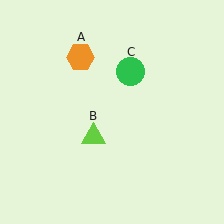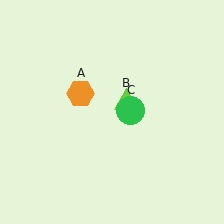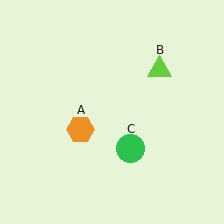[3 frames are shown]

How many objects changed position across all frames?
3 objects changed position: orange hexagon (object A), lime triangle (object B), green circle (object C).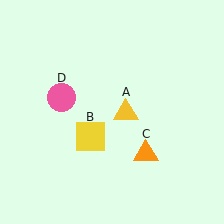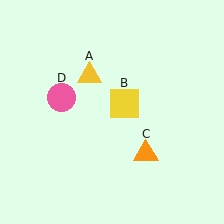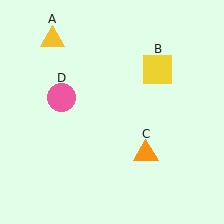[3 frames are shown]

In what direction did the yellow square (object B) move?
The yellow square (object B) moved up and to the right.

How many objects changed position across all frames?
2 objects changed position: yellow triangle (object A), yellow square (object B).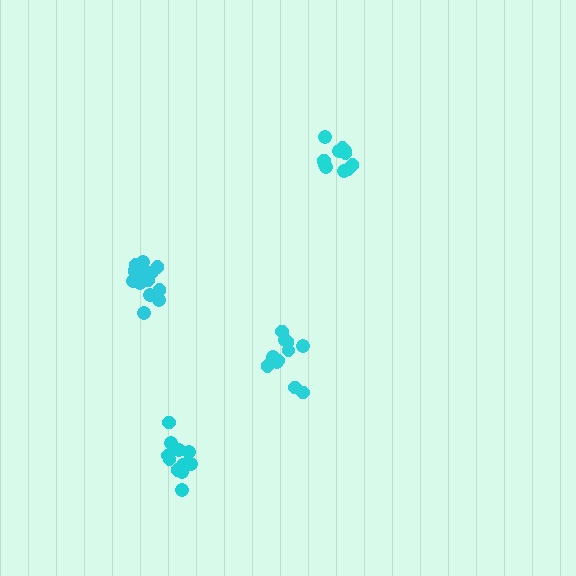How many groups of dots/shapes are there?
There are 4 groups.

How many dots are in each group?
Group 1: 11 dots, Group 2: 12 dots, Group 3: 16 dots, Group 4: 12 dots (51 total).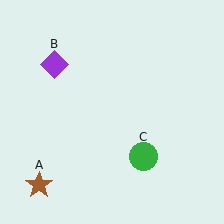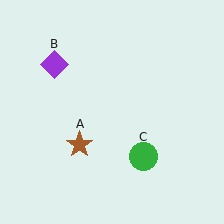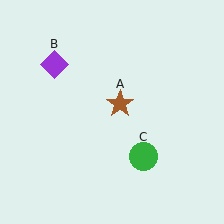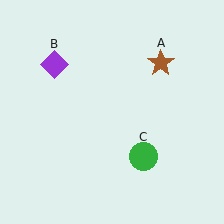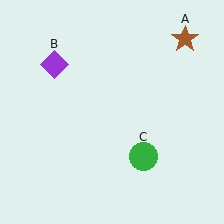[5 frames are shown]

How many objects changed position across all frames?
1 object changed position: brown star (object A).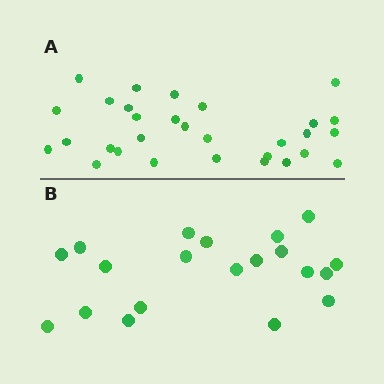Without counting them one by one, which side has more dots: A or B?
Region A (the top region) has more dots.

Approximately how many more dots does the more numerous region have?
Region A has roughly 10 or so more dots than region B.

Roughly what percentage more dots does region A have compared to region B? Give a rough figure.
About 50% more.